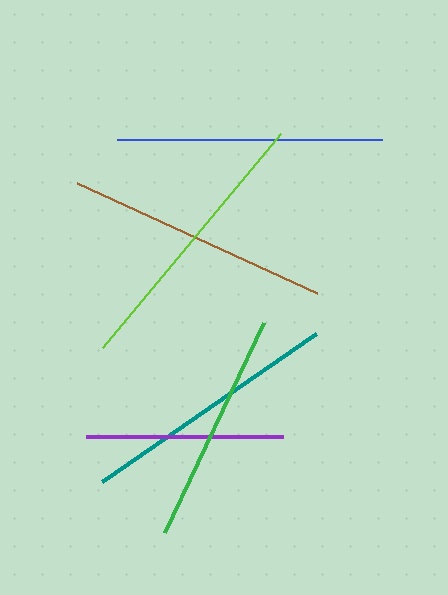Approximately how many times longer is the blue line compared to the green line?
The blue line is approximately 1.1 times the length of the green line.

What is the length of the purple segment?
The purple segment is approximately 197 pixels long.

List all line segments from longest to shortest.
From longest to shortest: lime, blue, brown, teal, green, purple.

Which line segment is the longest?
The lime line is the longest at approximately 279 pixels.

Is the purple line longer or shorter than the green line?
The green line is longer than the purple line.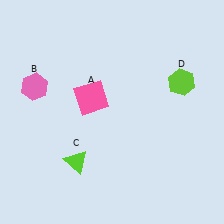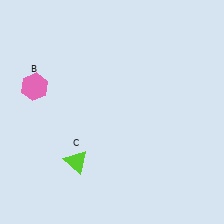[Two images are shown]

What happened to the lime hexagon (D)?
The lime hexagon (D) was removed in Image 2. It was in the top-right area of Image 1.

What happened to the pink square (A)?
The pink square (A) was removed in Image 2. It was in the top-left area of Image 1.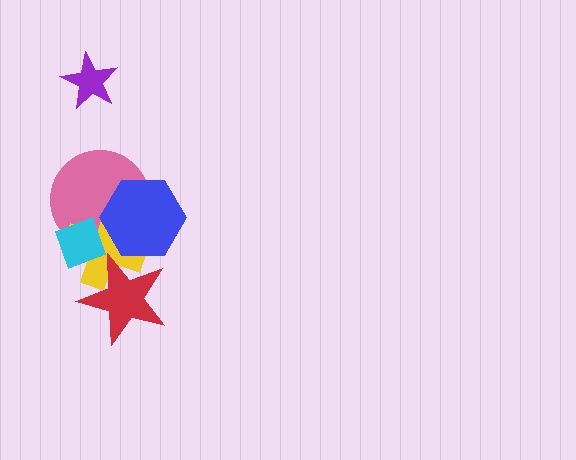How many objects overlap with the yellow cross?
4 objects overlap with the yellow cross.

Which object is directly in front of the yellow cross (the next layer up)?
The red star is directly in front of the yellow cross.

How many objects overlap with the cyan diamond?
2 objects overlap with the cyan diamond.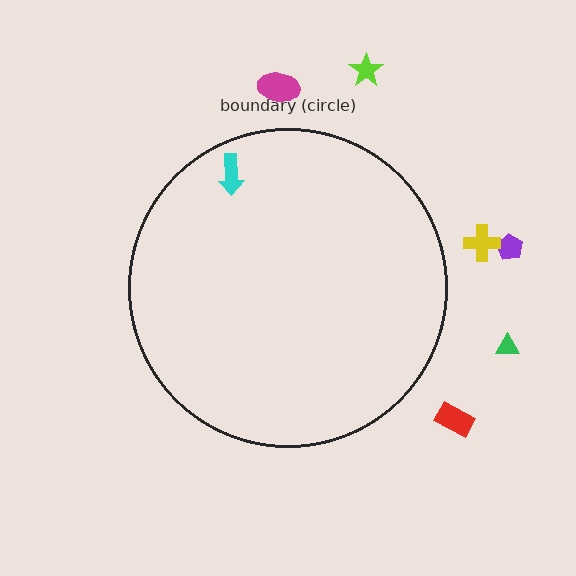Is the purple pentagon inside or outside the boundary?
Outside.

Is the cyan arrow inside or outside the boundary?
Inside.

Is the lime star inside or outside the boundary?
Outside.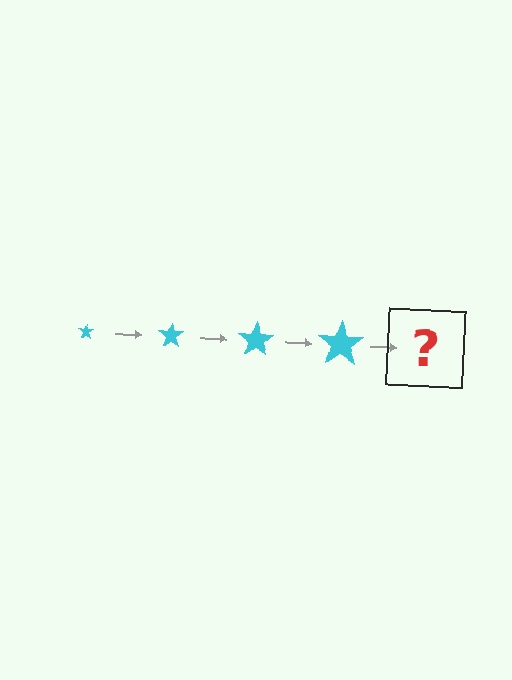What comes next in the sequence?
The next element should be a cyan star, larger than the previous one.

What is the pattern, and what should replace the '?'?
The pattern is that the star gets progressively larger each step. The '?' should be a cyan star, larger than the previous one.